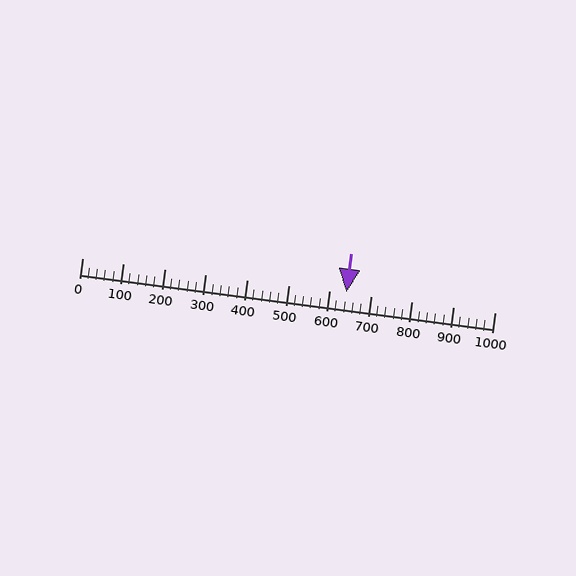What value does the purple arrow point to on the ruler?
The purple arrow points to approximately 640.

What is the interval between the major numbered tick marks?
The major tick marks are spaced 100 units apart.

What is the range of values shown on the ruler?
The ruler shows values from 0 to 1000.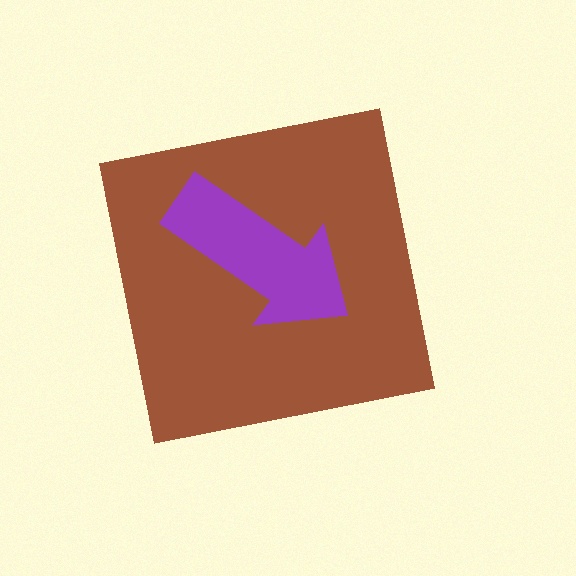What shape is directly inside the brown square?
The purple arrow.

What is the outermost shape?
The brown square.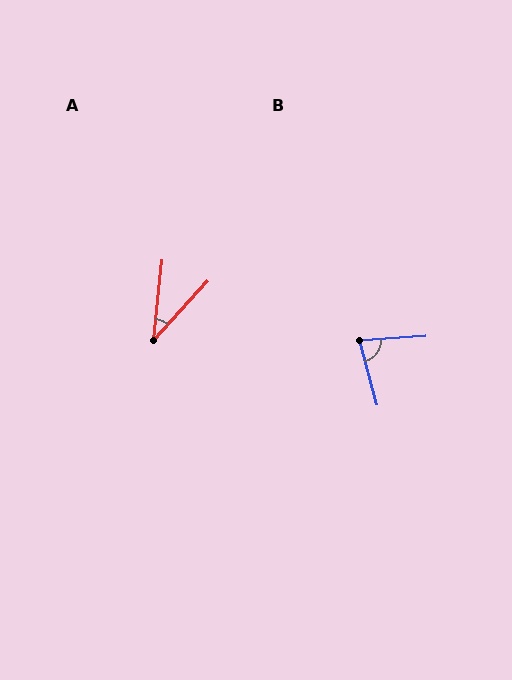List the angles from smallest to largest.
A (36°), B (79°).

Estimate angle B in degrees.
Approximately 79 degrees.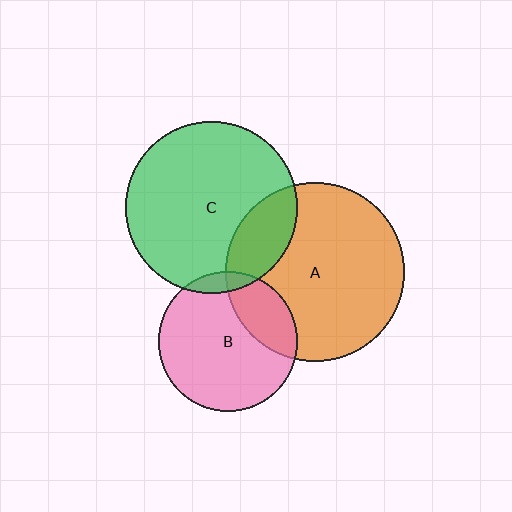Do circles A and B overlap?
Yes.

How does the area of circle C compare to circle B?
Approximately 1.5 times.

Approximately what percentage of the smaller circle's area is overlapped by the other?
Approximately 25%.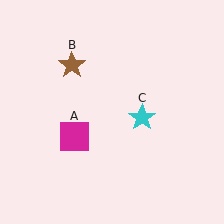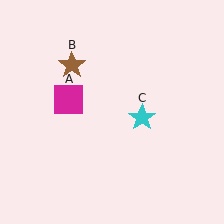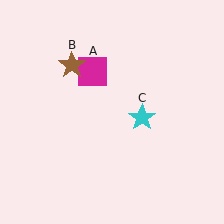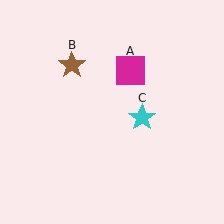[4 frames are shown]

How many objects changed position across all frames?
1 object changed position: magenta square (object A).